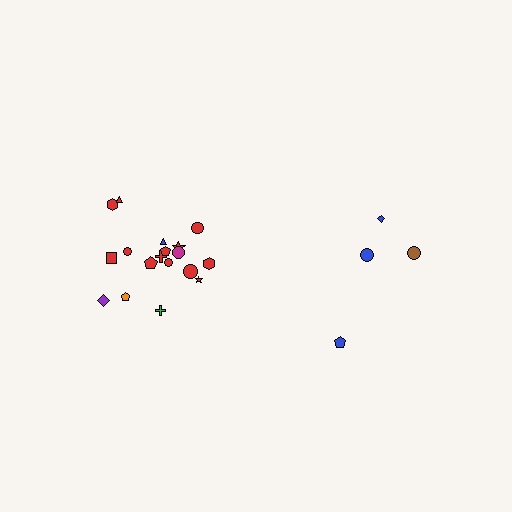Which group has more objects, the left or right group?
The left group.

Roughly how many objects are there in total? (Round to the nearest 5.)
Roughly 20 objects in total.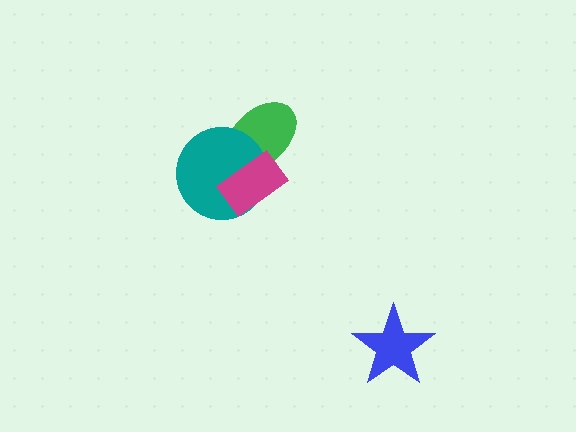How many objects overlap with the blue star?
0 objects overlap with the blue star.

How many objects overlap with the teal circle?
2 objects overlap with the teal circle.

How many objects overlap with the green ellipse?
2 objects overlap with the green ellipse.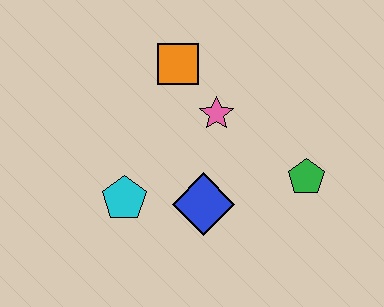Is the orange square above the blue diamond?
Yes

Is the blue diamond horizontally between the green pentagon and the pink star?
No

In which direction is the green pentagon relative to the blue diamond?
The green pentagon is to the right of the blue diamond.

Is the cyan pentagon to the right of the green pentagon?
No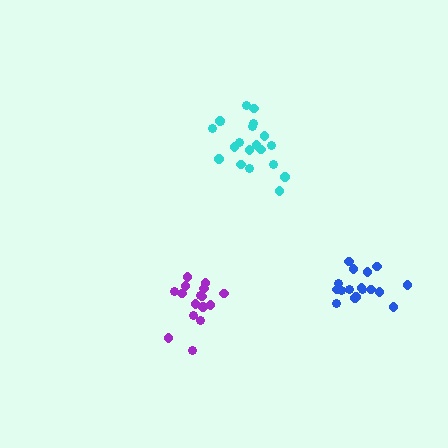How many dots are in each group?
Group 1: 20 dots, Group 2: 17 dots, Group 3: 17 dots (54 total).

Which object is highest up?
The cyan cluster is topmost.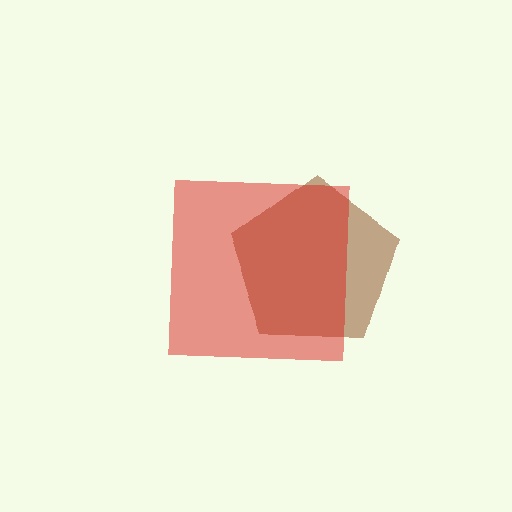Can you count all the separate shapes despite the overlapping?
Yes, there are 2 separate shapes.